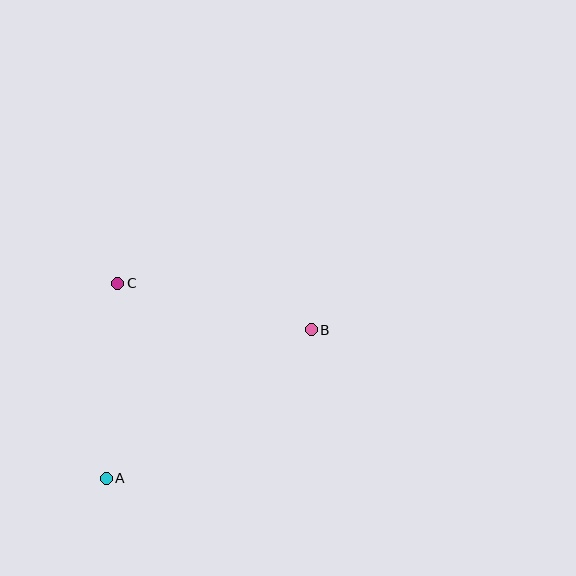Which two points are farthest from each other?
Points A and B are farthest from each other.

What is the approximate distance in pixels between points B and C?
The distance between B and C is approximately 199 pixels.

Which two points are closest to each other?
Points A and C are closest to each other.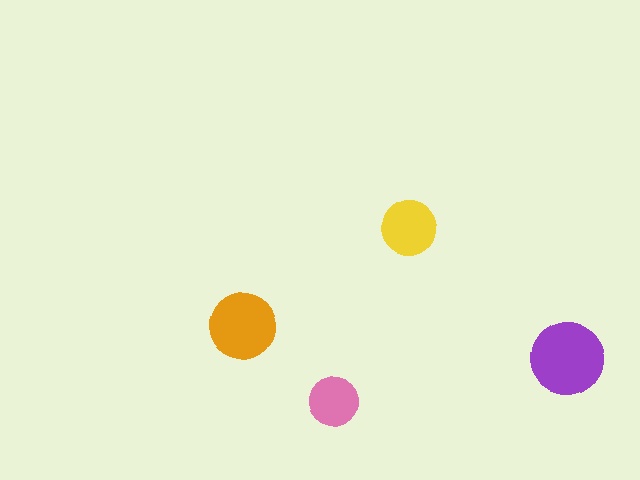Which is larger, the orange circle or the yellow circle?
The orange one.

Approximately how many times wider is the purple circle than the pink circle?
About 1.5 times wider.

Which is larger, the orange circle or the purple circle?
The purple one.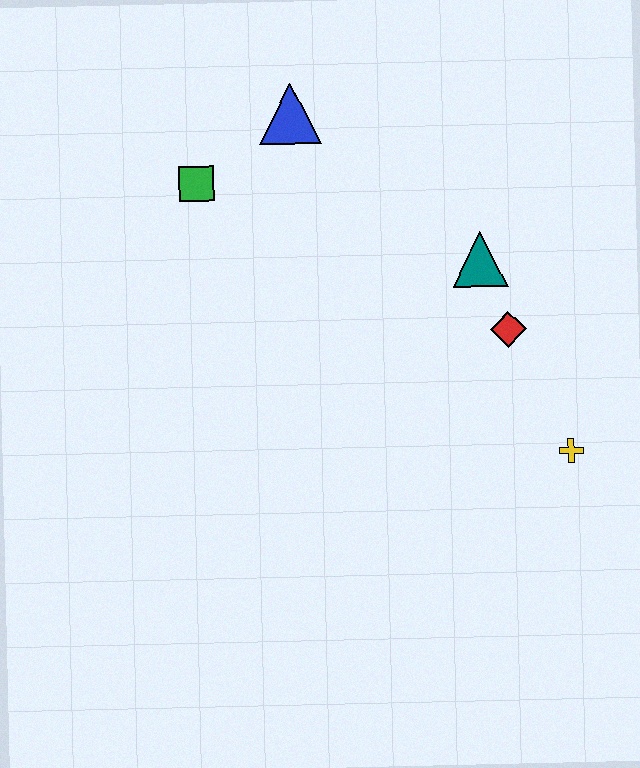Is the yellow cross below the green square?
Yes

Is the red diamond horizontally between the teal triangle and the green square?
No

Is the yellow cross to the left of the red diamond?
No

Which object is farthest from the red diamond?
The green square is farthest from the red diamond.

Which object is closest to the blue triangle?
The green square is closest to the blue triangle.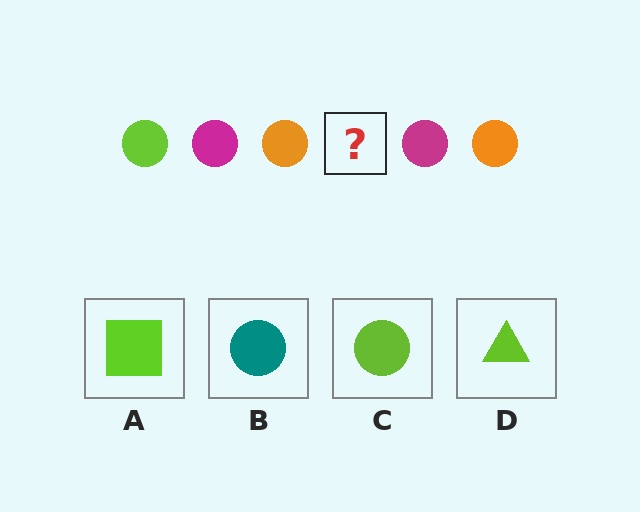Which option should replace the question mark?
Option C.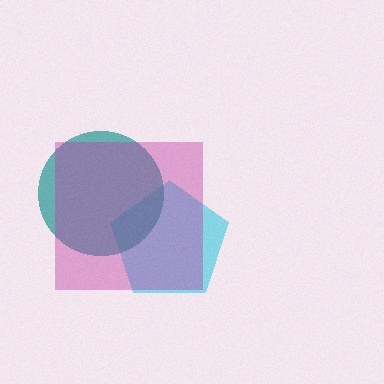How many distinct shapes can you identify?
There are 3 distinct shapes: a cyan pentagon, a teal circle, a magenta square.